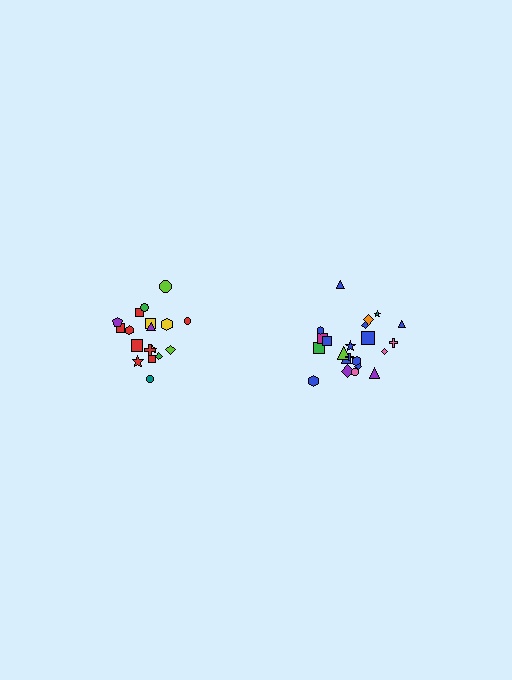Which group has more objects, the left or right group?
The right group.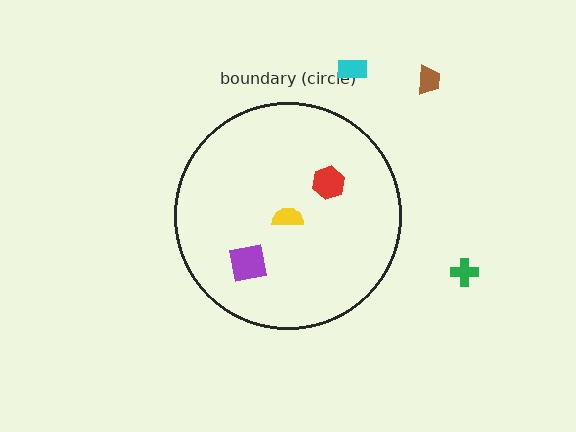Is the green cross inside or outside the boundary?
Outside.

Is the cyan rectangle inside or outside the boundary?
Outside.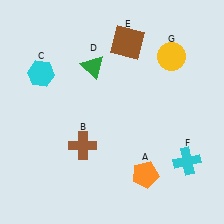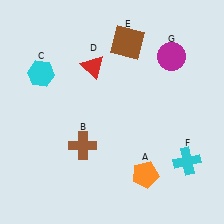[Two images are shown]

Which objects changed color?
D changed from green to red. G changed from yellow to magenta.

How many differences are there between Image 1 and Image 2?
There are 2 differences between the two images.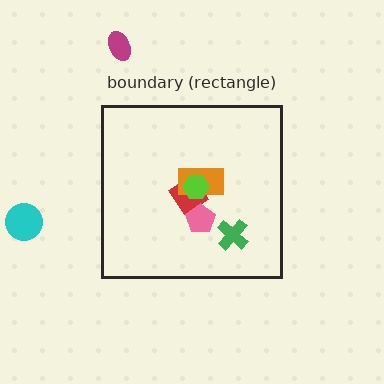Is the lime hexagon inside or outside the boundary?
Inside.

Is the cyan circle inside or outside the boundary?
Outside.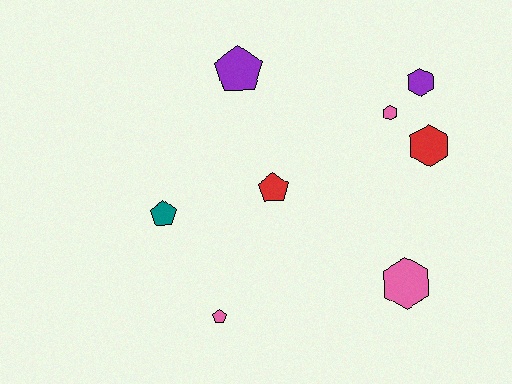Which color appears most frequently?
Pink, with 3 objects.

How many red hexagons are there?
There is 1 red hexagon.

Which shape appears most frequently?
Pentagon, with 4 objects.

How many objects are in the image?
There are 8 objects.